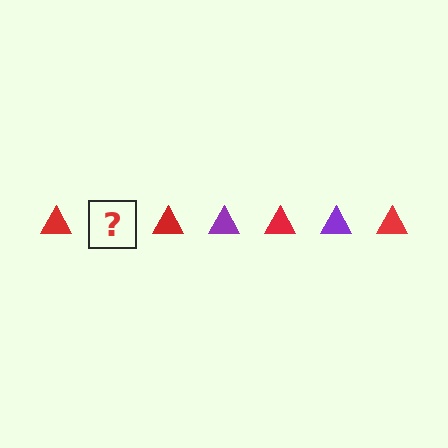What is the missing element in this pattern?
The missing element is a purple triangle.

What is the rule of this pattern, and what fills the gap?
The rule is that the pattern cycles through red, purple triangles. The gap should be filled with a purple triangle.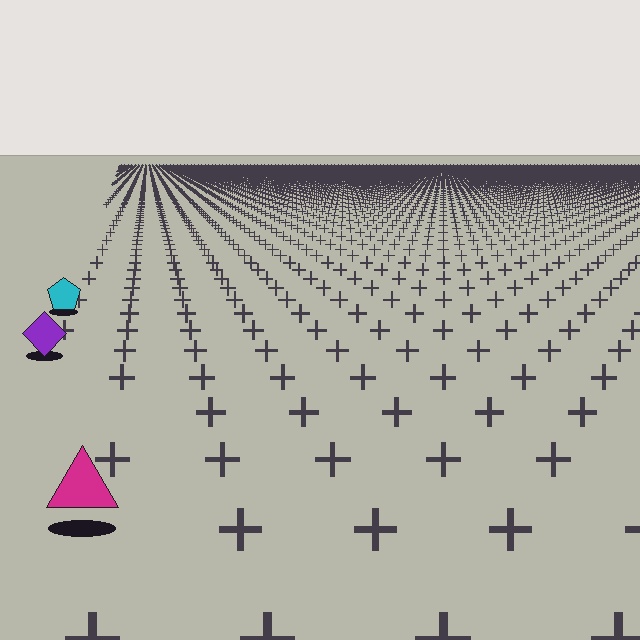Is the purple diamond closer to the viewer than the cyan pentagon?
Yes. The purple diamond is closer — you can tell from the texture gradient: the ground texture is coarser near it.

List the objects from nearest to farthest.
From nearest to farthest: the magenta triangle, the purple diamond, the cyan pentagon.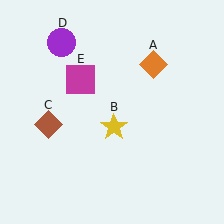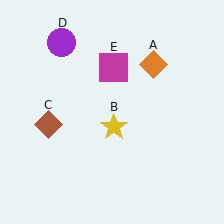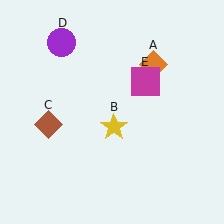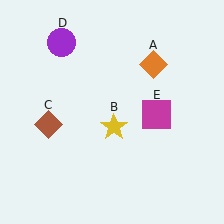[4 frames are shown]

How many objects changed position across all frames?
1 object changed position: magenta square (object E).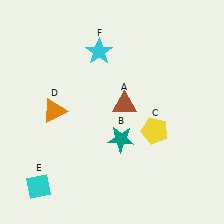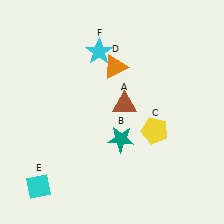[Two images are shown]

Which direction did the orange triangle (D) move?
The orange triangle (D) moved right.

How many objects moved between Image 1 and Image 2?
1 object moved between the two images.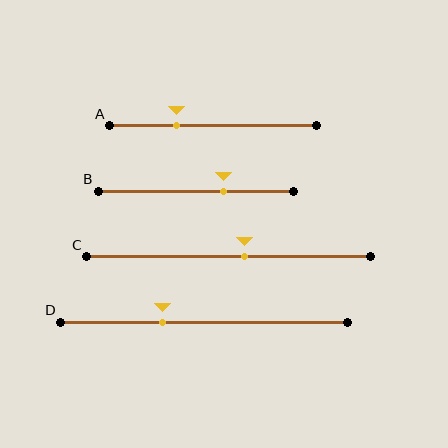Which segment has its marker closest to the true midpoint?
Segment C has its marker closest to the true midpoint.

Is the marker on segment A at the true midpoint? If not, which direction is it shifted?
No, the marker on segment A is shifted to the left by about 18% of the segment length.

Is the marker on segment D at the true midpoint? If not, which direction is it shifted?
No, the marker on segment D is shifted to the left by about 14% of the segment length.